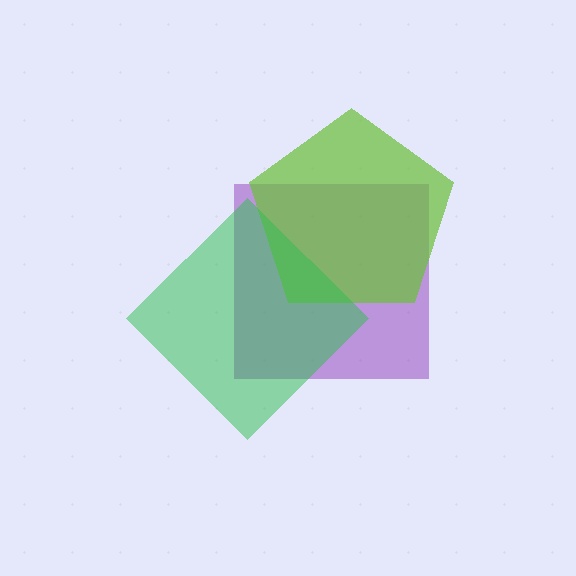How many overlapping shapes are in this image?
There are 3 overlapping shapes in the image.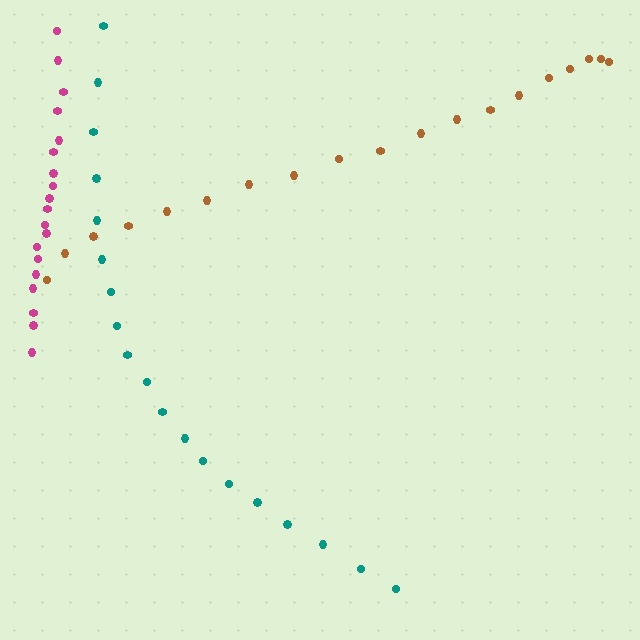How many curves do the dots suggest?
There are 3 distinct paths.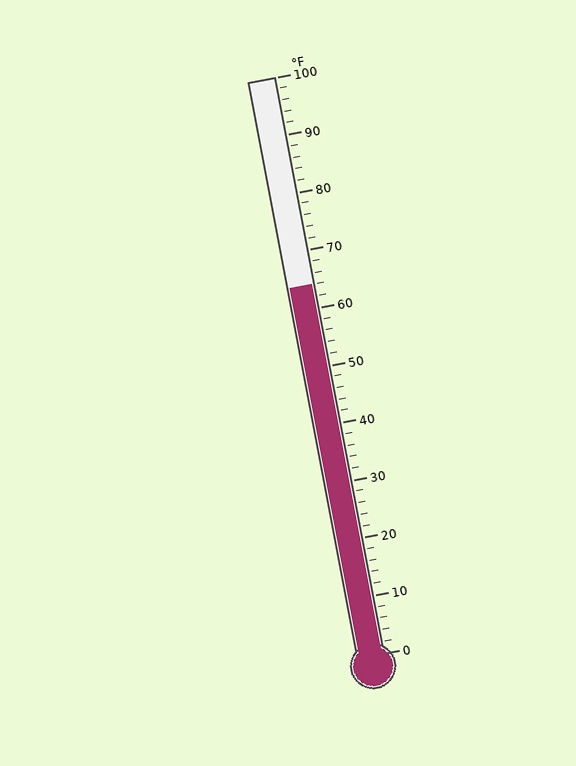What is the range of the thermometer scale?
The thermometer scale ranges from 0°F to 100°F.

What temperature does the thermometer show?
The thermometer shows approximately 64°F.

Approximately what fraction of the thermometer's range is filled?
The thermometer is filled to approximately 65% of its range.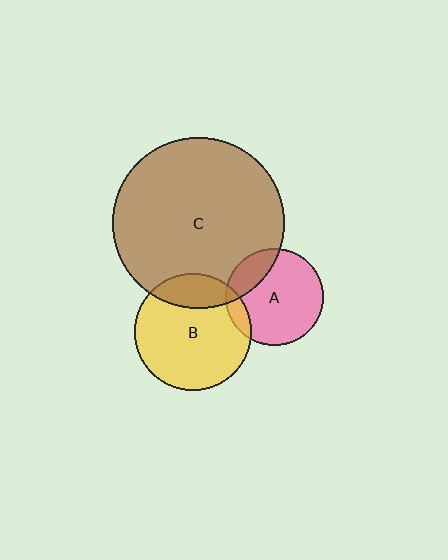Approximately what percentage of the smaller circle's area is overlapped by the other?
Approximately 10%.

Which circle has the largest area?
Circle C (brown).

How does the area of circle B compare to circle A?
Approximately 1.5 times.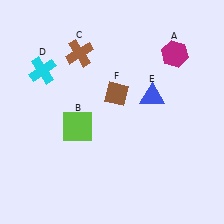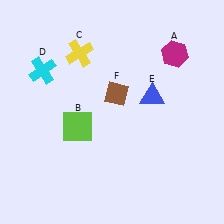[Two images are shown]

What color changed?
The cross (C) changed from brown in Image 1 to yellow in Image 2.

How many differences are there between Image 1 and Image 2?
There is 1 difference between the two images.